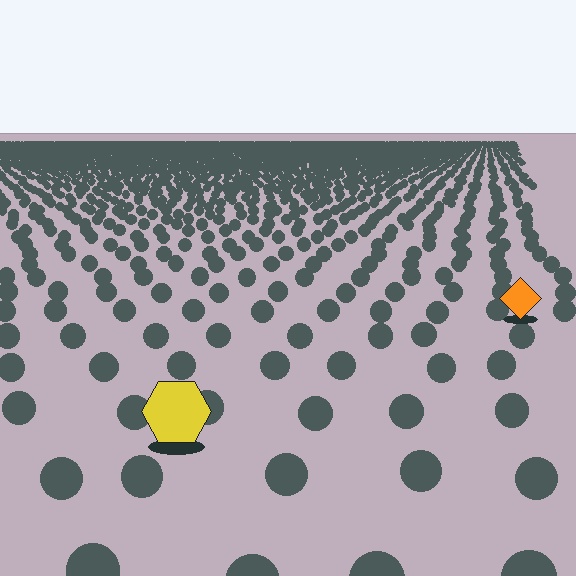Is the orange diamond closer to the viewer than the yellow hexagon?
No. The yellow hexagon is closer — you can tell from the texture gradient: the ground texture is coarser near it.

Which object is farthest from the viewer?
The orange diamond is farthest from the viewer. It appears smaller and the ground texture around it is denser.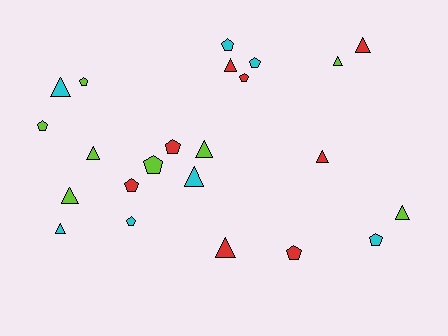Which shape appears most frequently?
Triangle, with 12 objects.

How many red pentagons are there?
There are 4 red pentagons.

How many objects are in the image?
There are 23 objects.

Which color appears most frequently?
Lime, with 8 objects.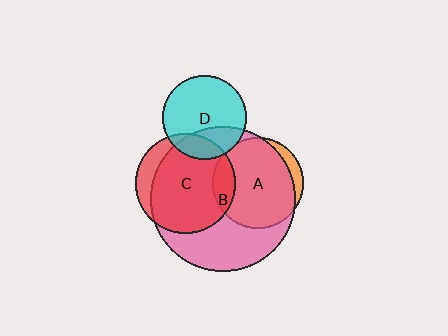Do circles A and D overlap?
Yes.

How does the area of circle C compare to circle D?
Approximately 1.4 times.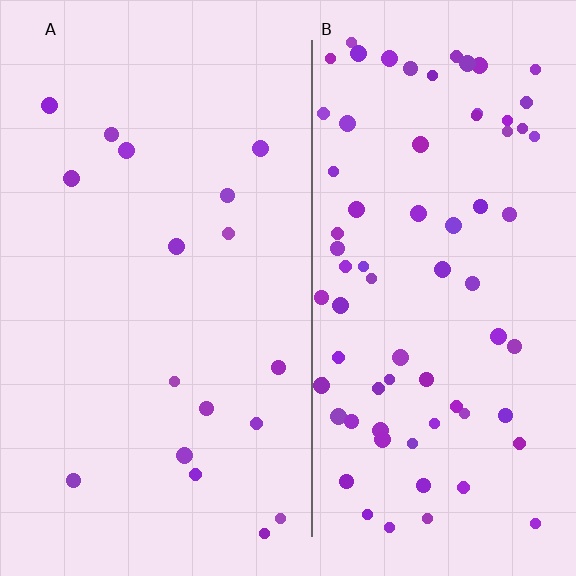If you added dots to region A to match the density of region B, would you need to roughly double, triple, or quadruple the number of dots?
Approximately quadruple.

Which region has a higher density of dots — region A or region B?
B (the right).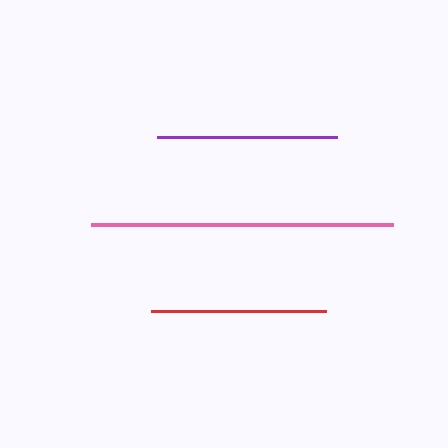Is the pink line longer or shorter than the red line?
The pink line is longer than the red line.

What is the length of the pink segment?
The pink segment is approximately 302 pixels long.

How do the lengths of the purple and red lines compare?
The purple and red lines are approximately the same length.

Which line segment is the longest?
The pink line is the longest at approximately 302 pixels.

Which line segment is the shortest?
The red line is the shortest at approximately 175 pixels.